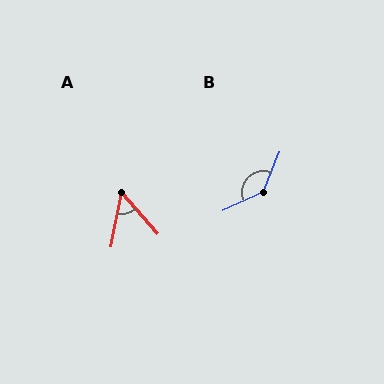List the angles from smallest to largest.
A (53°), B (137°).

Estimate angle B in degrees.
Approximately 137 degrees.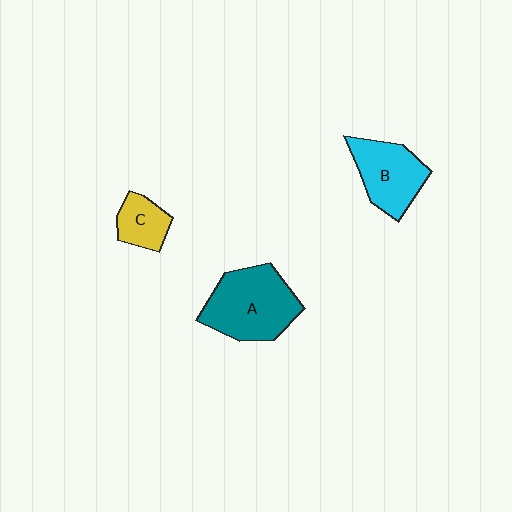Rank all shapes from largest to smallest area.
From largest to smallest: A (teal), B (cyan), C (yellow).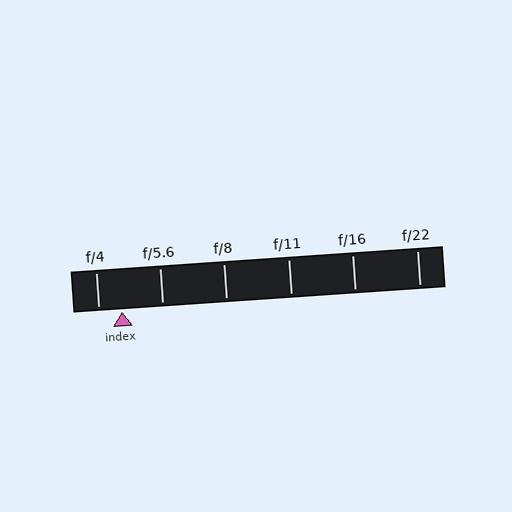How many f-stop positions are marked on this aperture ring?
There are 6 f-stop positions marked.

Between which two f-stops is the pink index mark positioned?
The index mark is between f/4 and f/5.6.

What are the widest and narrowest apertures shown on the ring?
The widest aperture shown is f/4 and the narrowest is f/22.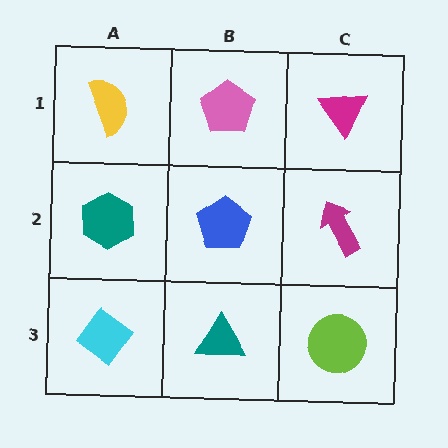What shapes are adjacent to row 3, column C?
A magenta arrow (row 2, column C), a teal triangle (row 3, column B).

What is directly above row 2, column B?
A pink pentagon.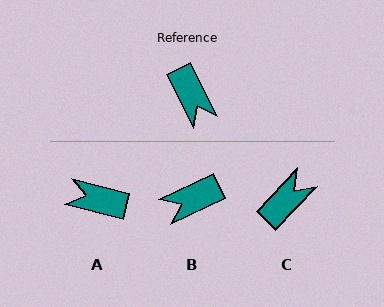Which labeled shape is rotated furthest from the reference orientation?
A, about 131 degrees away.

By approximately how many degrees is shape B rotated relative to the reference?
Approximately 90 degrees clockwise.